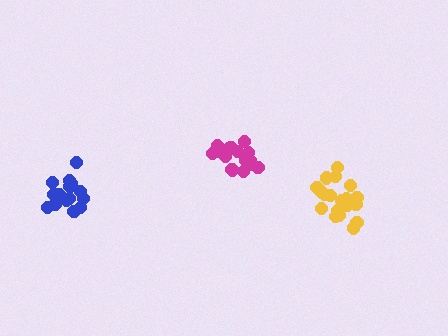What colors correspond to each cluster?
The clusters are colored: blue, yellow, magenta.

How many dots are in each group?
Group 1: 17 dots, Group 2: 20 dots, Group 3: 17 dots (54 total).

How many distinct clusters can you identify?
There are 3 distinct clusters.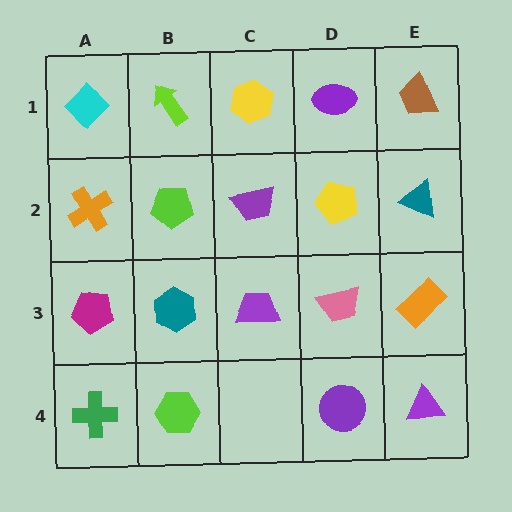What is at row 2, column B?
A lime pentagon.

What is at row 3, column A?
A magenta pentagon.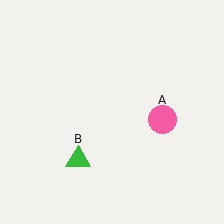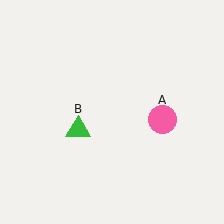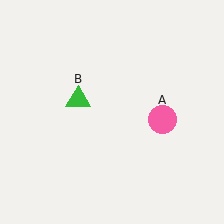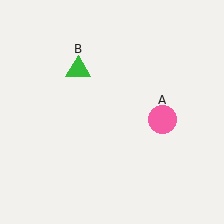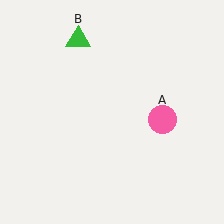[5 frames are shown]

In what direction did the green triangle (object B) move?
The green triangle (object B) moved up.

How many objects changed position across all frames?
1 object changed position: green triangle (object B).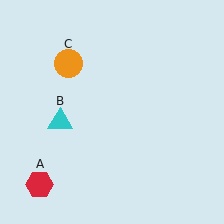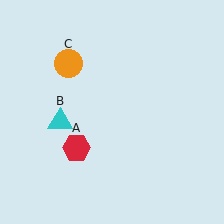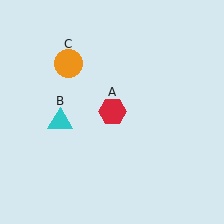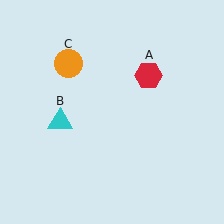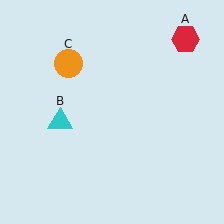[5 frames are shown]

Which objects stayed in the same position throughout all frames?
Cyan triangle (object B) and orange circle (object C) remained stationary.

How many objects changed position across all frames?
1 object changed position: red hexagon (object A).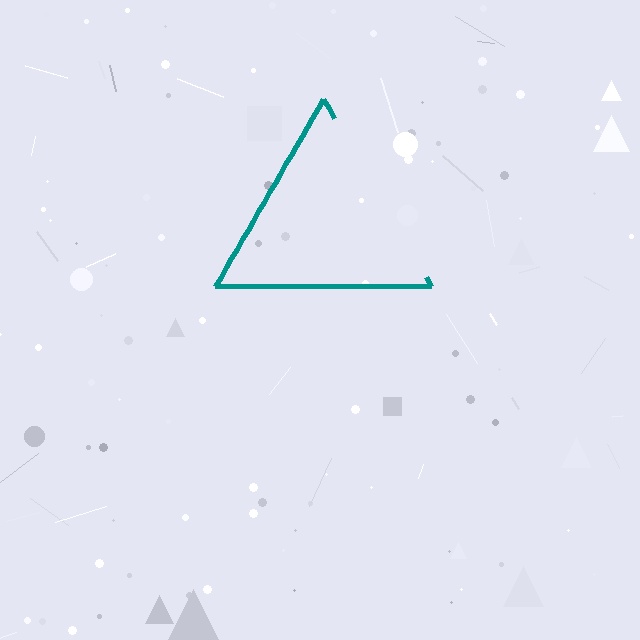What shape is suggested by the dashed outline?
The dashed outline suggests a triangle.